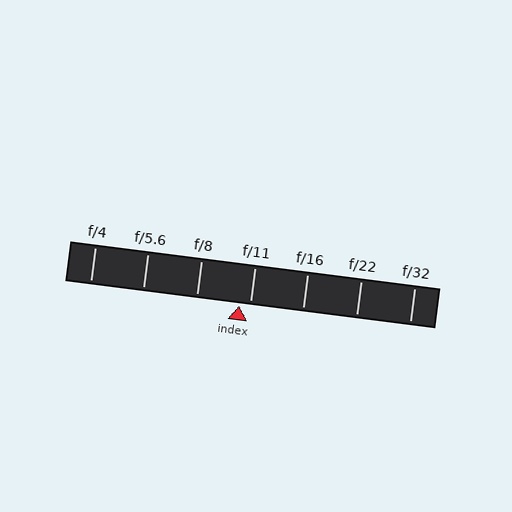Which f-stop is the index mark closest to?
The index mark is closest to f/11.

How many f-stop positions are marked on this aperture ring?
There are 7 f-stop positions marked.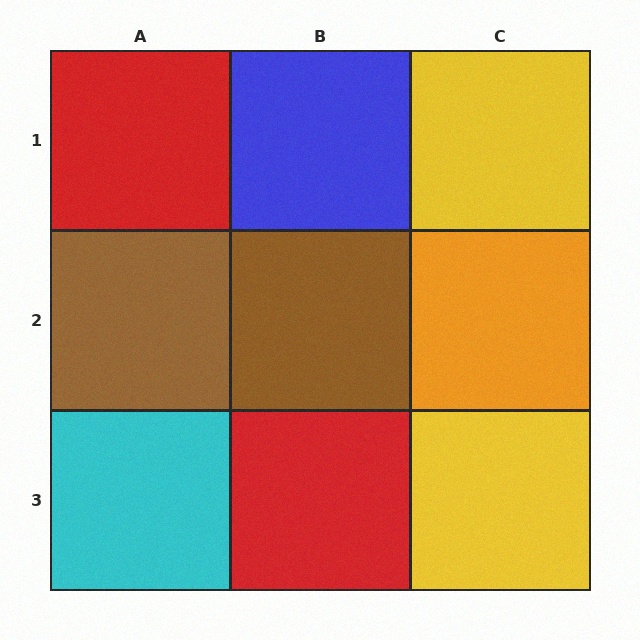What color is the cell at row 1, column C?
Yellow.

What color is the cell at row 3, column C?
Yellow.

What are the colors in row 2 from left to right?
Brown, brown, orange.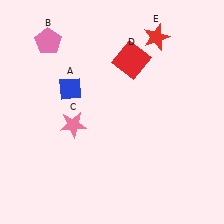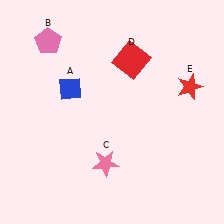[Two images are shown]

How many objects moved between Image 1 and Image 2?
2 objects moved between the two images.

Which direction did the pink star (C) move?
The pink star (C) moved down.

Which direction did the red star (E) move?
The red star (E) moved down.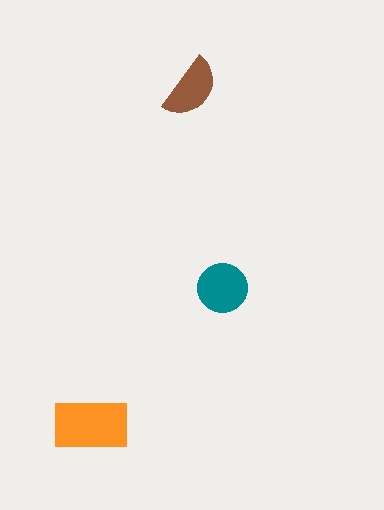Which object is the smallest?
The brown semicircle.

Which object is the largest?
The orange rectangle.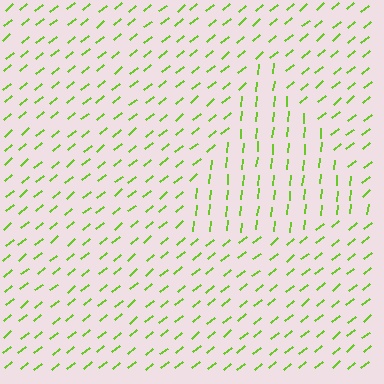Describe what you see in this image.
The image is filled with small lime line segments. A triangle region in the image has lines oriented differently from the surrounding lines, creating a visible texture boundary.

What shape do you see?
I see a triangle.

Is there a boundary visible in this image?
Yes, there is a texture boundary formed by a change in line orientation.